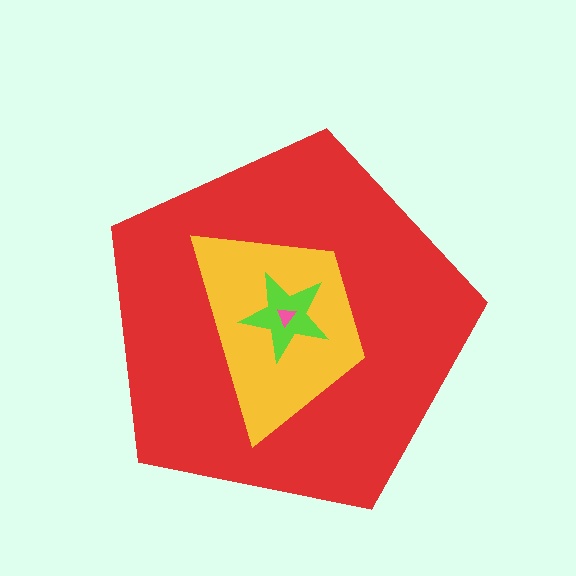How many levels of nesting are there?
4.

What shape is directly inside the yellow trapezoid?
The lime star.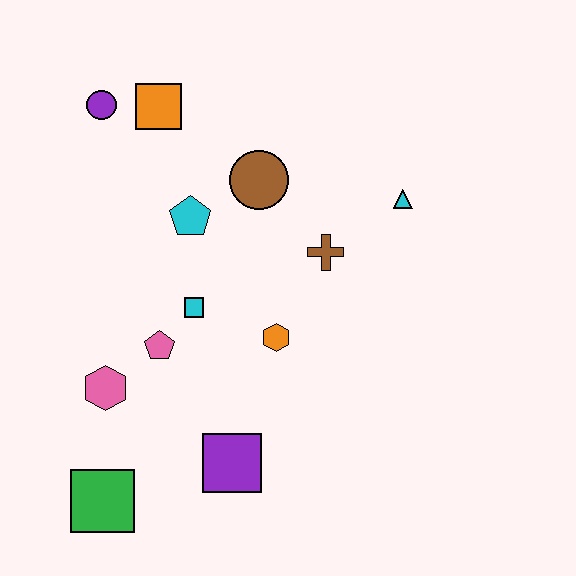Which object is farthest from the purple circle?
The green square is farthest from the purple circle.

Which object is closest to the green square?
The pink hexagon is closest to the green square.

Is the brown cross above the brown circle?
No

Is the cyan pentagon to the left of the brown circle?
Yes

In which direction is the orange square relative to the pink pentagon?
The orange square is above the pink pentagon.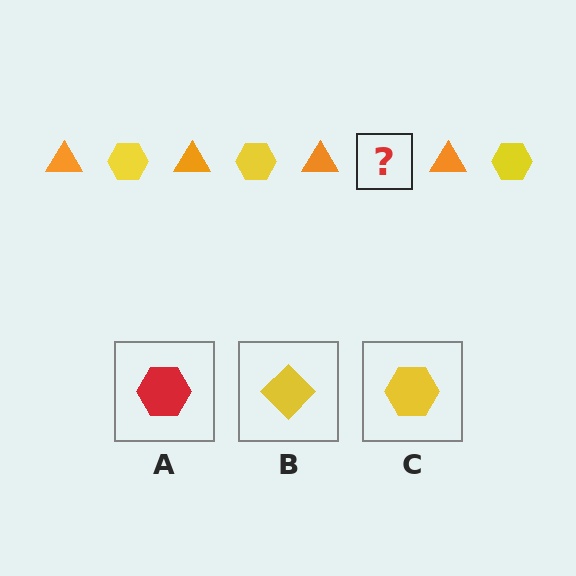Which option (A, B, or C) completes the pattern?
C.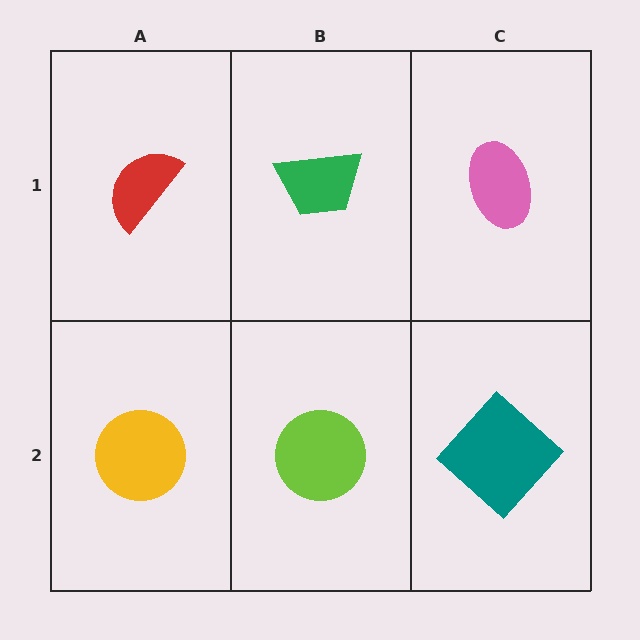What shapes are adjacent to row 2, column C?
A pink ellipse (row 1, column C), a lime circle (row 2, column B).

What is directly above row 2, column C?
A pink ellipse.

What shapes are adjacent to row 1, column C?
A teal diamond (row 2, column C), a green trapezoid (row 1, column B).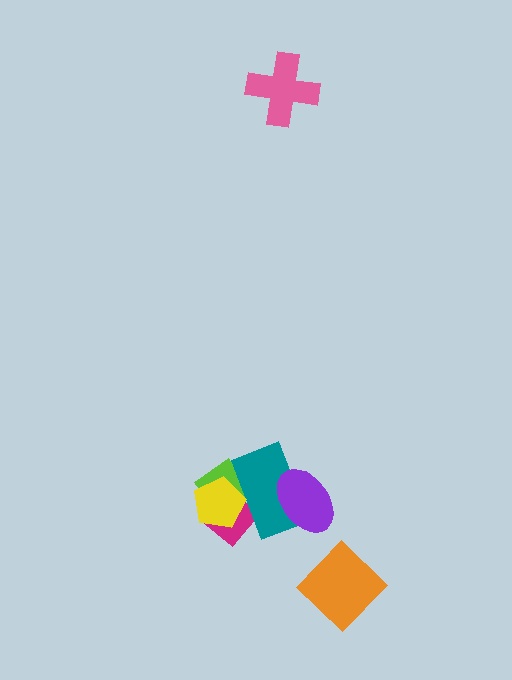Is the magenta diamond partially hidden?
Yes, it is partially covered by another shape.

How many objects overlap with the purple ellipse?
1 object overlaps with the purple ellipse.